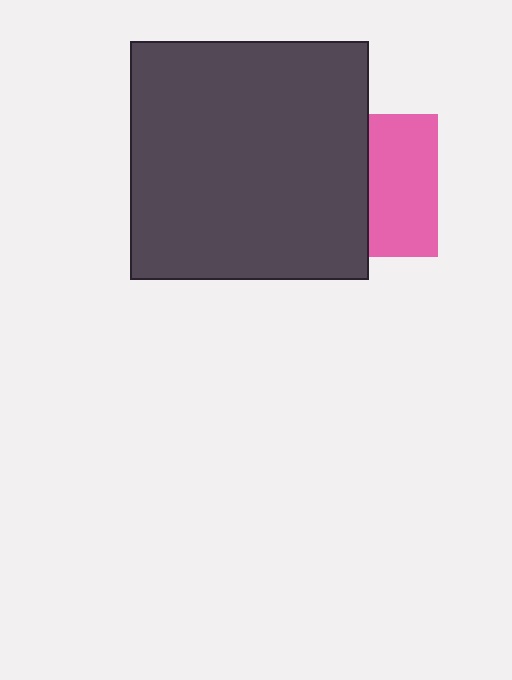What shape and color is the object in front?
The object in front is a dark gray square.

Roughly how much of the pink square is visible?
About half of it is visible (roughly 48%).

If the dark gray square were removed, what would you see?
You would see the complete pink square.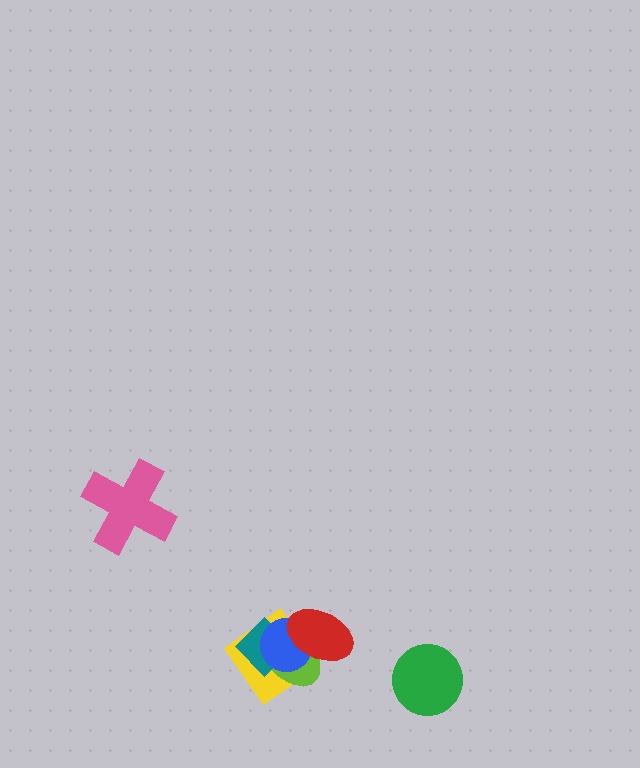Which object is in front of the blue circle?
The red ellipse is in front of the blue circle.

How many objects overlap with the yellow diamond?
4 objects overlap with the yellow diamond.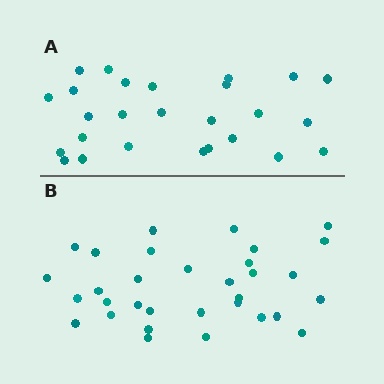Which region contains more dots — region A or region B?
Region B (the bottom region) has more dots.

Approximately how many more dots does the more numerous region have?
Region B has about 6 more dots than region A.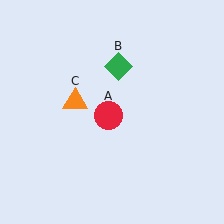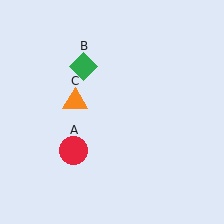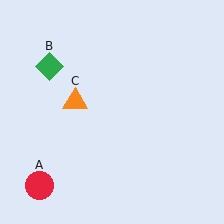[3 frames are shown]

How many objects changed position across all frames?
2 objects changed position: red circle (object A), green diamond (object B).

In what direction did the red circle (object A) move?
The red circle (object A) moved down and to the left.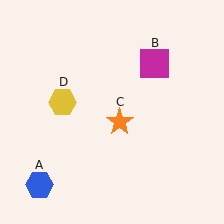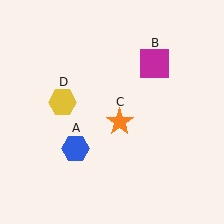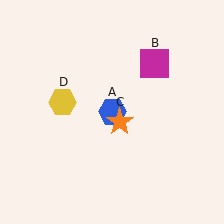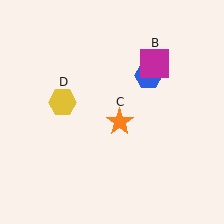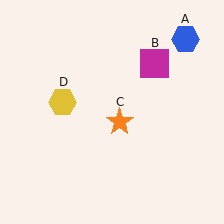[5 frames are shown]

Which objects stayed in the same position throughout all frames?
Magenta square (object B) and orange star (object C) and yellow hexagon (object D) remained stationary.